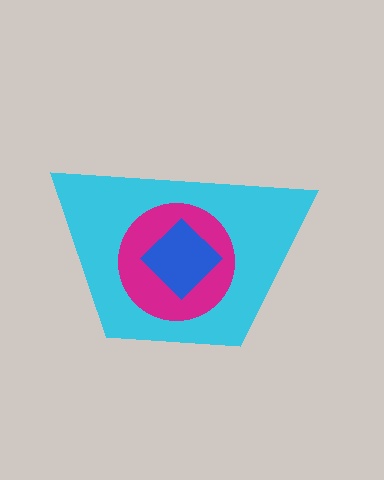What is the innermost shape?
The blue diamond.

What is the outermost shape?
The cyan trapezoid.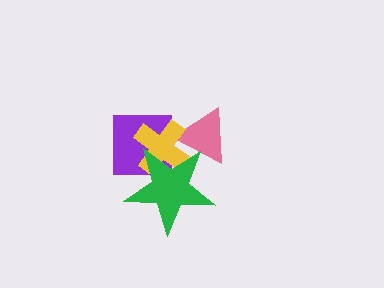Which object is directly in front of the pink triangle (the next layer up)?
The yellow cross is directly in front of the pink triangle.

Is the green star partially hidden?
No, no other shape covers it.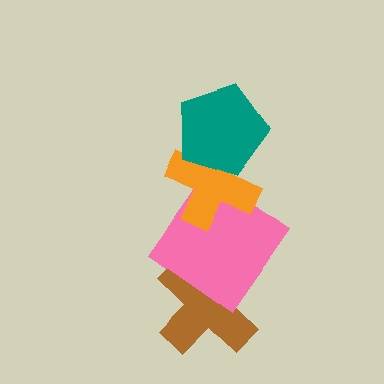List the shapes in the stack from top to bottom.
From top to bottom: the teal pentagon, the orange cross, the pink diamond, the brown cross.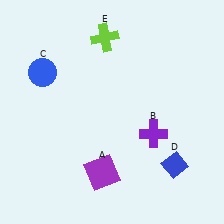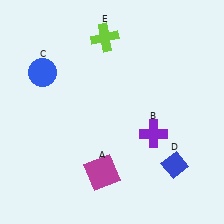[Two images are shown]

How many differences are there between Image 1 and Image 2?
There is 1 difference between the two images.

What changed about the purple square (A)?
In Image 1, A is purple. In Image 2, it changed to magenta.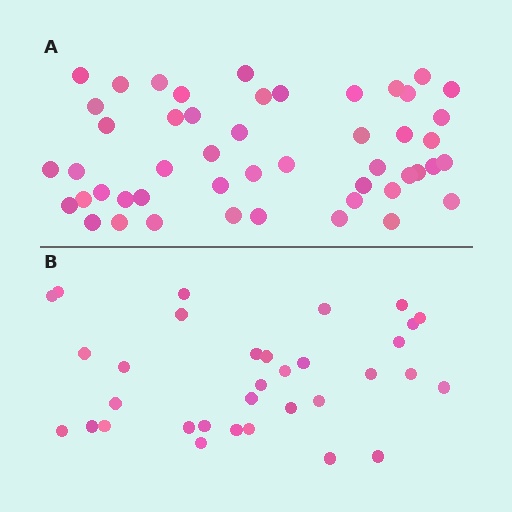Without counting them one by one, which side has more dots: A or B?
Region A (the top region) has more dots.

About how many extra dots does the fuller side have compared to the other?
Region A has approximately 15 more dots than region B.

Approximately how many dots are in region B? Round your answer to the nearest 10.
About 30 dots. (The exact count is 33, which rounds to 30.)